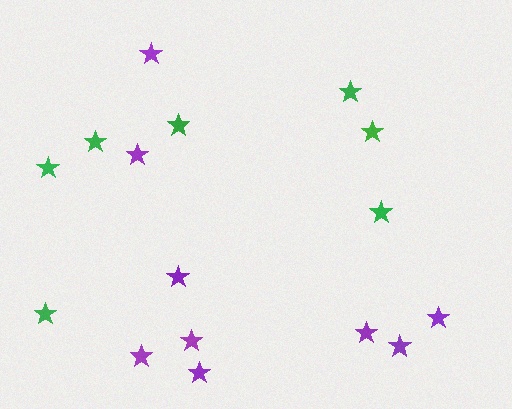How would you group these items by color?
There are 2 groups: one group of purple stars (9) and one group of green stars (7).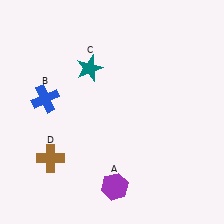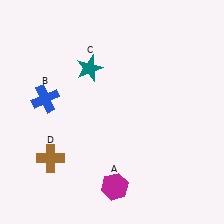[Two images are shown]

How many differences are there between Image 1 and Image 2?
There is 1 difference between the two images.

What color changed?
The hexagon (A) changed from purple in Image 1 to magenta in Image 2.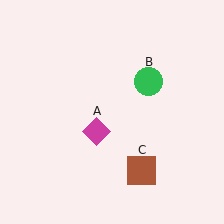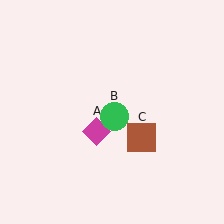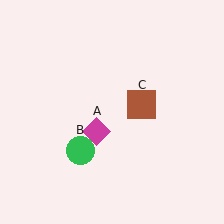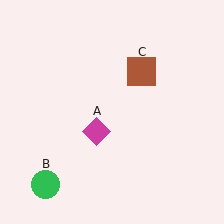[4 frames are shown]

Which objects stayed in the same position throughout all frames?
Magenta diamond (object A) remained stationary.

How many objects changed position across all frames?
2 objects changed position: green circle (object B), brown square (object C).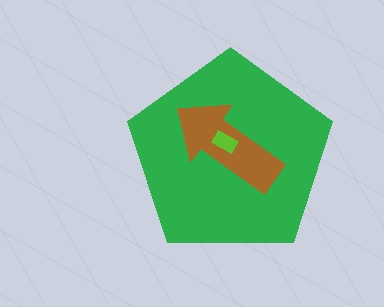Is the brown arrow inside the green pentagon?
Yes.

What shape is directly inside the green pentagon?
The brown arrow.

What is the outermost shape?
The green pentagon.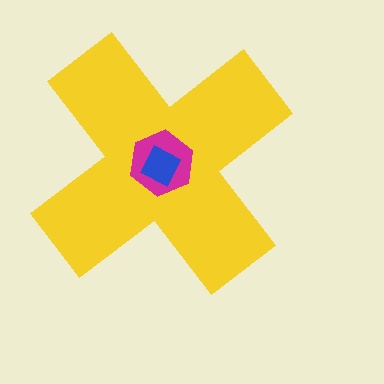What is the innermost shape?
The blue square.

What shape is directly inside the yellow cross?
The magenta hexagon.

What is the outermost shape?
The yellow cross.